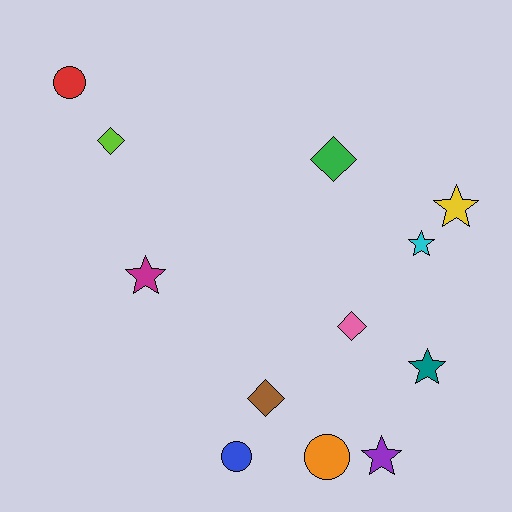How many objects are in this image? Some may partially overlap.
There are 12 objects.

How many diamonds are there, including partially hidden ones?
There are 4 diamonds.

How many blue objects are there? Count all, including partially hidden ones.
There is 1 blue object.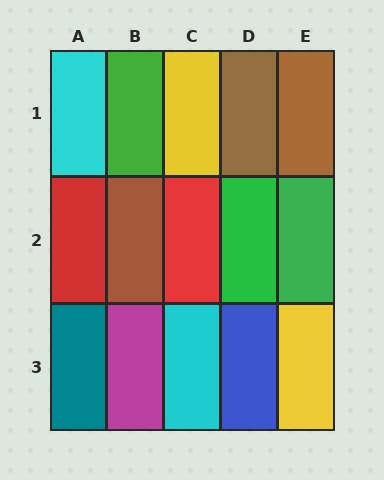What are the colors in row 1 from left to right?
Cyan, green, yellow, brown, brown.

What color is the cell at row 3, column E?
Yellow.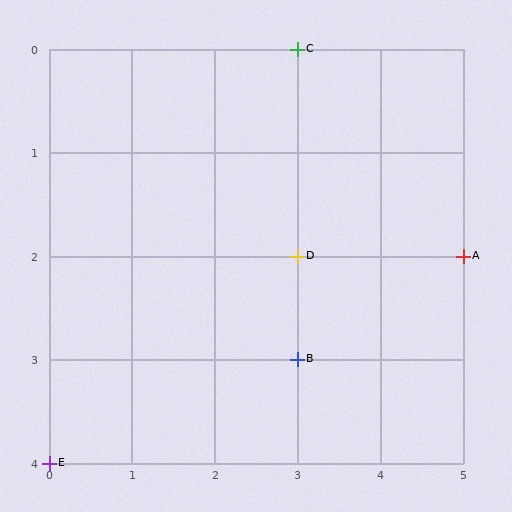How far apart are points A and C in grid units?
Points A and C are 2 columns and 2 rows apart (about 2.8 grid units diagonally).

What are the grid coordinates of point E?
Point E is at grid coordinates (0, 4).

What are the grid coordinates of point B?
Point B is at grid coordinates (3, 3).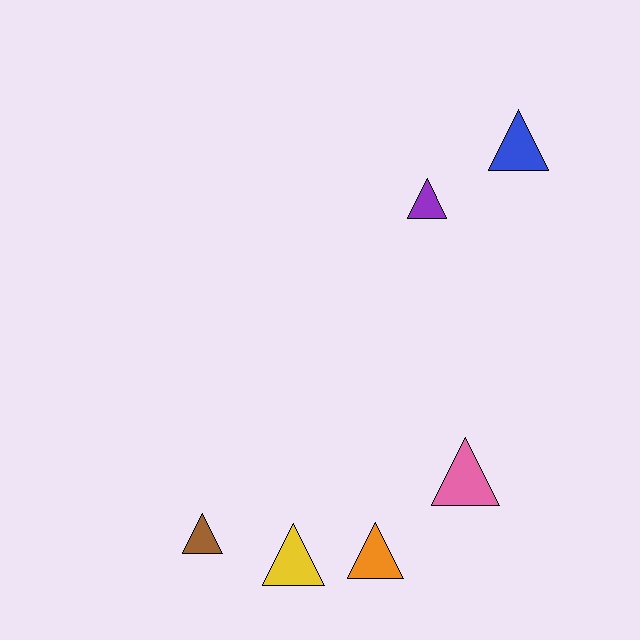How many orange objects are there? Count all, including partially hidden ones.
There is 1 orange object.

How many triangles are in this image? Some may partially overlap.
There are 6 triangles.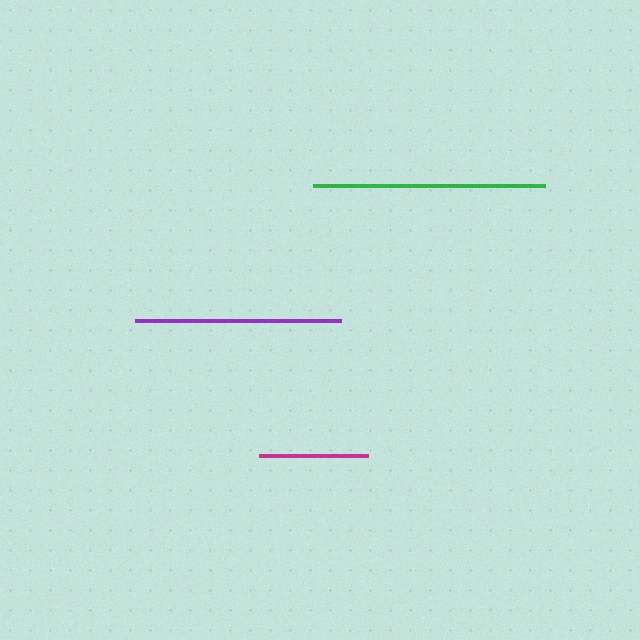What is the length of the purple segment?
The purple segment is approximately 205 pixels long.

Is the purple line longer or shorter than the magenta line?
The purple line is longer than the magenta line.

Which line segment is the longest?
The green line is the longest at approximately 232 pixels.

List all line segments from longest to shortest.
From longest to shortest: green, purple, magenta.